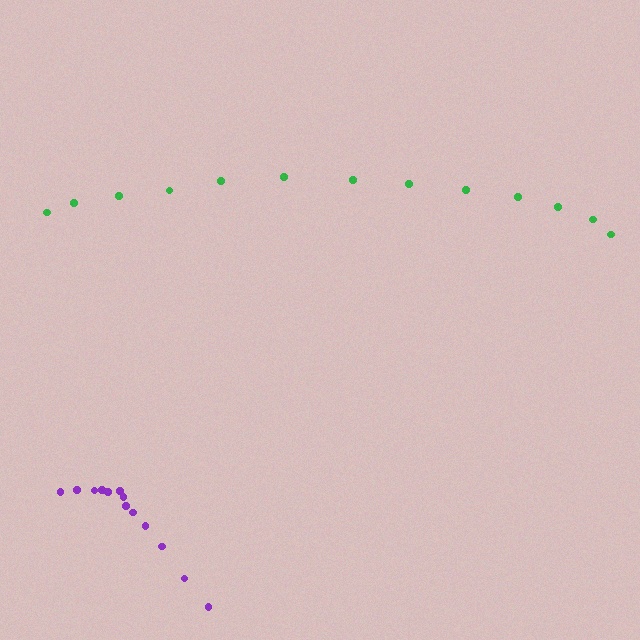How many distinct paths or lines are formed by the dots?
There are 2 distinct paths.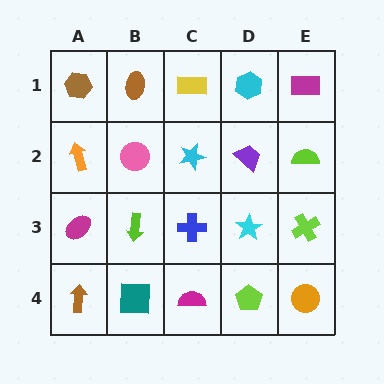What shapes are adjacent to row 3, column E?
A lime semicircle (row 2, column E), an orange circle (row 4, column E), a cyan star (row 3, column D).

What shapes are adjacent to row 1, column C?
A cyan star (row 2, column C), a brown ellipse (row 1, column B), a cyan hexagon (row 1, column D).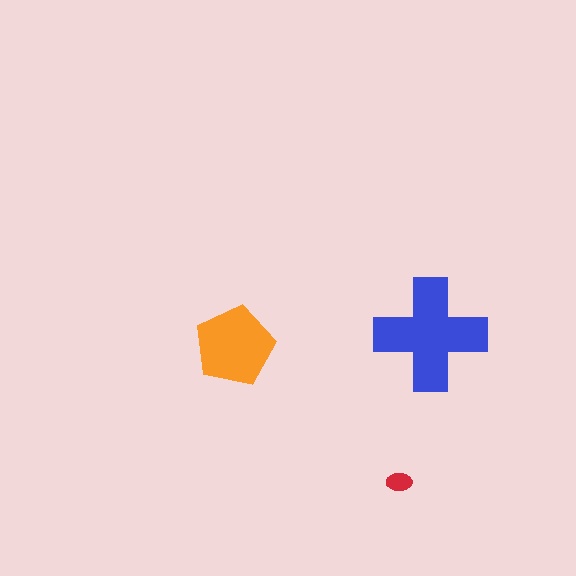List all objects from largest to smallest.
The blue cross, the orange pentagon, the red ellipse.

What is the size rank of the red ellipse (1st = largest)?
3rd.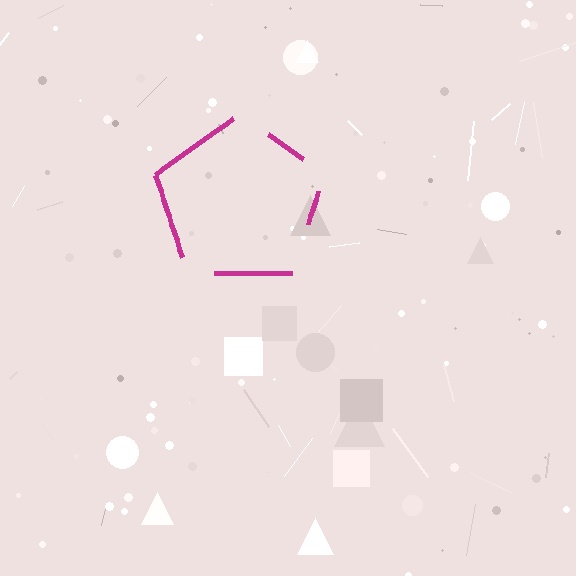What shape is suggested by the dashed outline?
The dashed outline suggests a pentagon.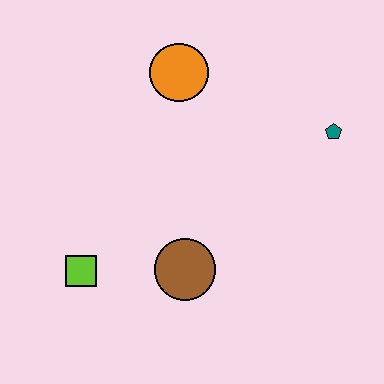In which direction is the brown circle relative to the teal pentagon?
The brown circle is to the left of the teal pentagon.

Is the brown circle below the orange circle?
Yes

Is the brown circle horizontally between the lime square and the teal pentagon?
Yes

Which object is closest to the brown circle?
The lime square is closest to the brown circle.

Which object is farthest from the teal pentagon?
The lime square is farthest from the teal pentagon.